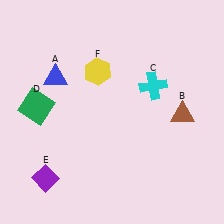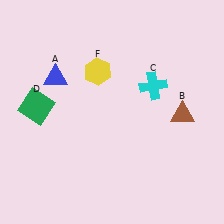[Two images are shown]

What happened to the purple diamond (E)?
The purple diamond (E) was removed in Image 2. It was in the bottom-left area of Image 1.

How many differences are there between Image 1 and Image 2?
There is 1 difference between the two images.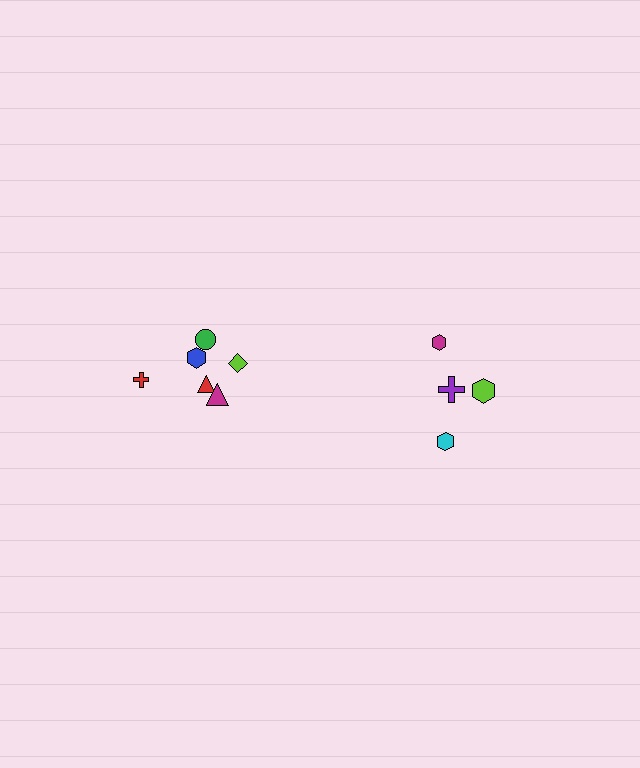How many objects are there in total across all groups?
There are 10 objects.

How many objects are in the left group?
There are 6 objects.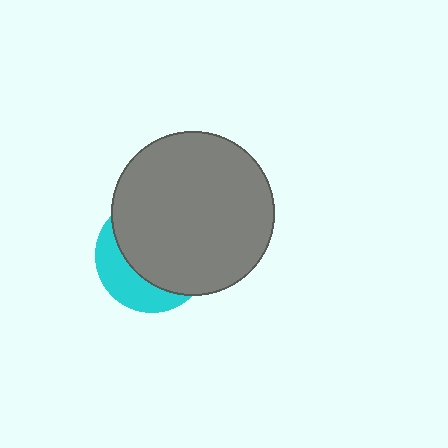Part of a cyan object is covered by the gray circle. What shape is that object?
It is a circle.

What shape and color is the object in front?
The object in front is a gray circle.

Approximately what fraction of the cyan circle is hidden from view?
Roughly 68% of the cyan circle is hidden behind the gray circle.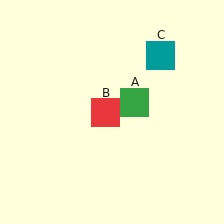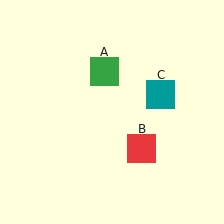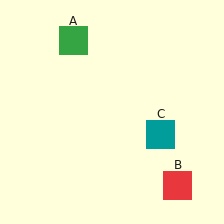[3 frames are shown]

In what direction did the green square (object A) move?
The green square (object A) moved up and to the left.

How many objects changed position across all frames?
3 objects changed position: green square (object A), red square (object B), teal square (object C).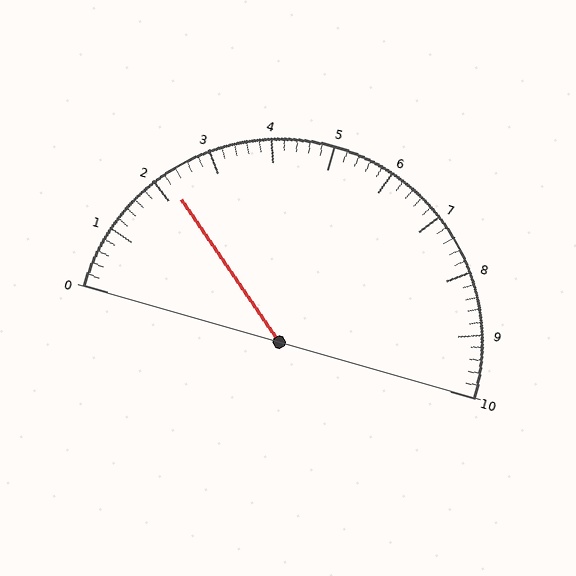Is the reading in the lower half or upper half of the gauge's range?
The reading is in the lower half of the range (0 to 10).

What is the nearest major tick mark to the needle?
The nearest major tick mark is 2.